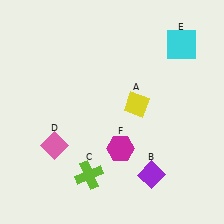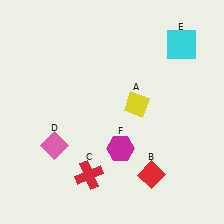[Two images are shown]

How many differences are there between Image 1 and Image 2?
There are 2 differences between the two images.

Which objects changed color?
B changed from purple to red. C changed from lime to red.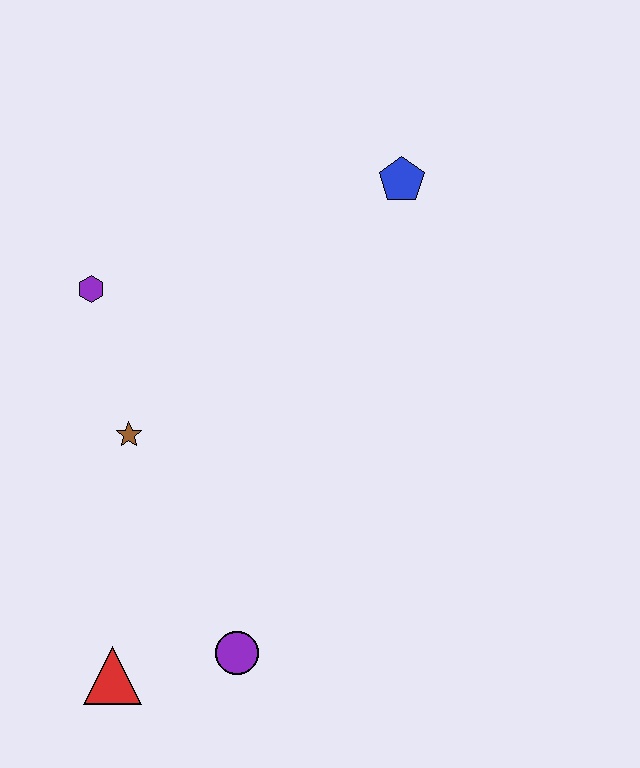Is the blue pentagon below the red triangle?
No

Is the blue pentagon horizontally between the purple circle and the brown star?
No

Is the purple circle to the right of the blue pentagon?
No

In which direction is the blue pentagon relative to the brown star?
The blue pentagon is to the right of the brown star.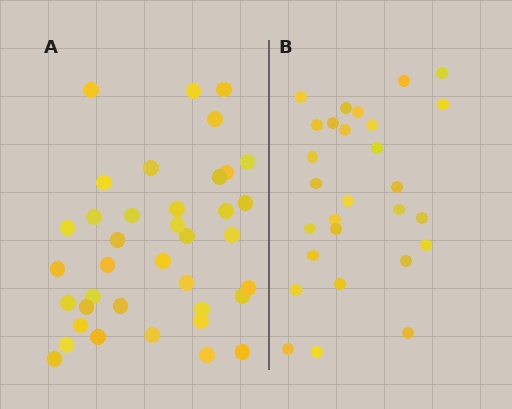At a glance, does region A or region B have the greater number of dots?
Region A (the left region) has more dots.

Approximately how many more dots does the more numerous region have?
Region A has roughly 10 or so more dots than region B.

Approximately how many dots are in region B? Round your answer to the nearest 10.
About 30 dots. (The exact count is 28, which rounds to 30.)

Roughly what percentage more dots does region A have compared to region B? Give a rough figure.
About 35% more.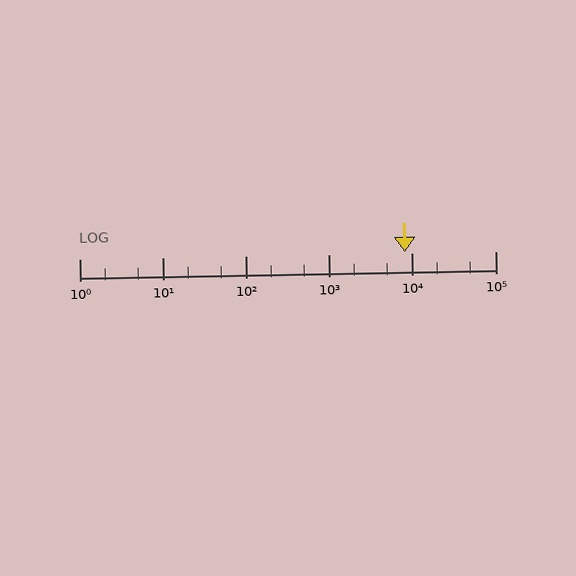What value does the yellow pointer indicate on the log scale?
The pointer indicates approximately 8100.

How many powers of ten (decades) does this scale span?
The scale spans 5 decades, from 1 to 100000.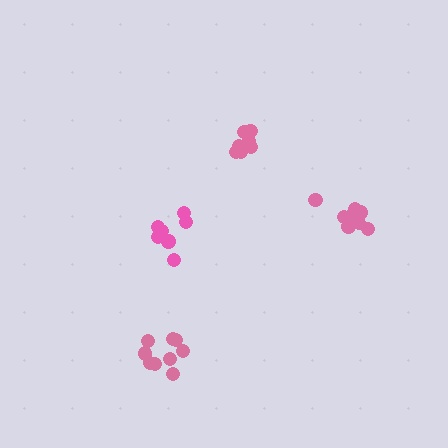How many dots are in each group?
Group 1: 8 dots, Group 2: 8 dots, Group 3: 7 dots, Group 4: 9 dots (32 total).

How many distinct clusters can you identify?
There are 4 distinct clusters.